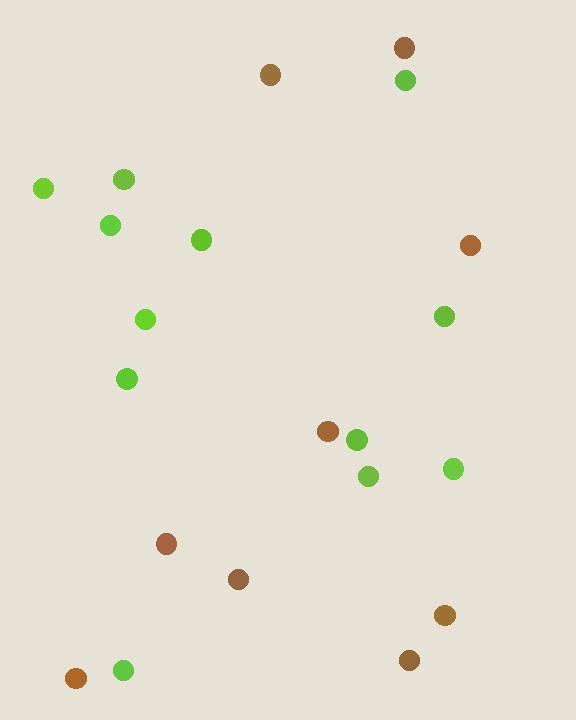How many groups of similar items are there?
There are 2 groups: one group of brown circles (9) and one group of lime circles (12).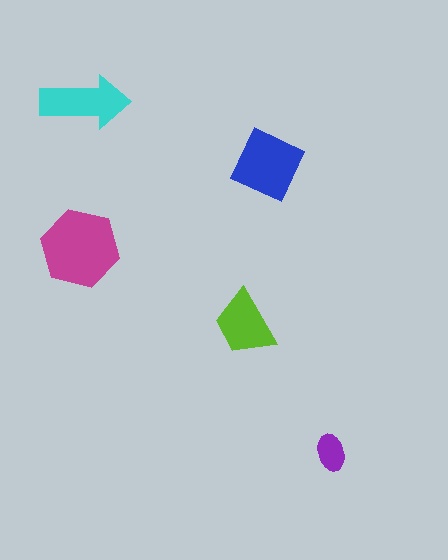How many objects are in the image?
There are 5 objects in the image.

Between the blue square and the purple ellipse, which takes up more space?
The blue square.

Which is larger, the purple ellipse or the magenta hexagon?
The magenta hexagon.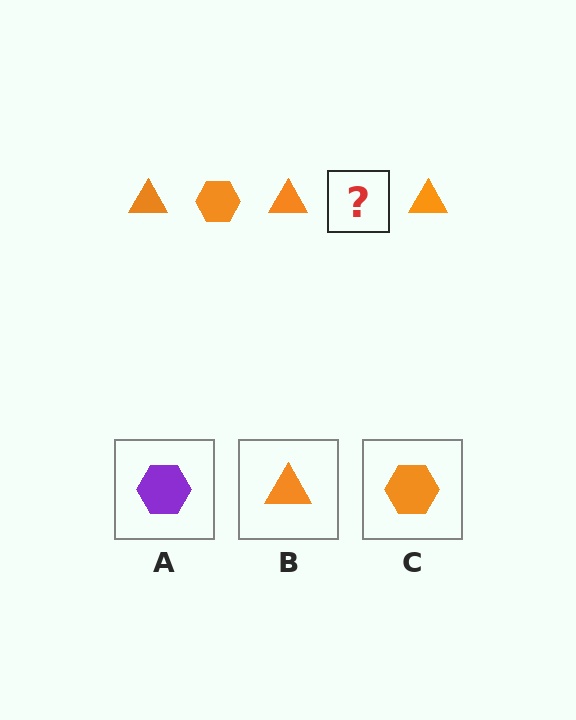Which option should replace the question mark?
Option C.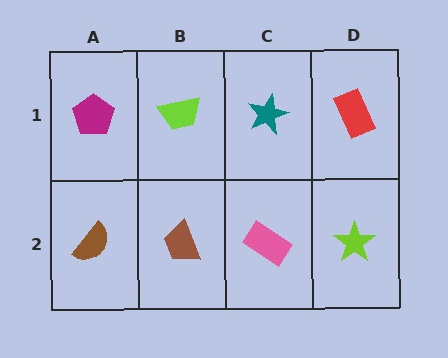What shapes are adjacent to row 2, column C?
A teal star (row 1, column C), a brown trapezoid (row 2, column B), a lime star (row 2, column D).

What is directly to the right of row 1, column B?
A teal star.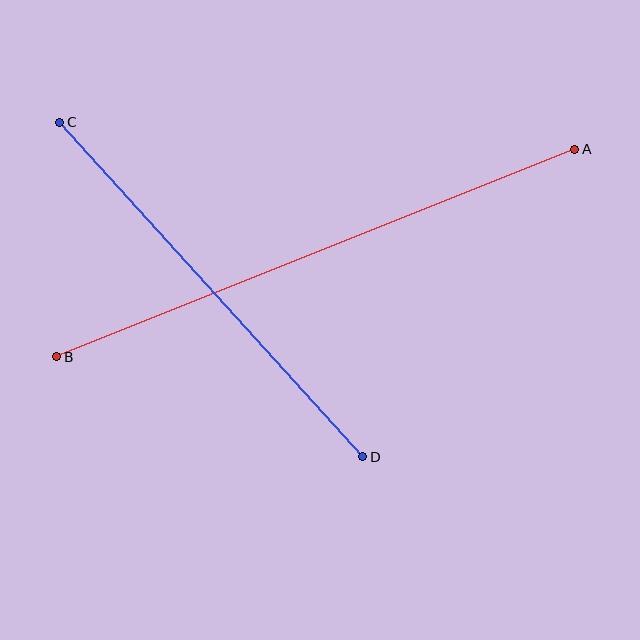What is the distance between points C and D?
The distance is approximately 451 pixels.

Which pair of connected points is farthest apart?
Points A and B are farthest apart.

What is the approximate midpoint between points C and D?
The midpoint is at approximately (211, 289) pixels.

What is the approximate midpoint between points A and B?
The midpoint is at approximately (316, 253) pixels.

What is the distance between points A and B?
The distance is approximately 558 pixels.